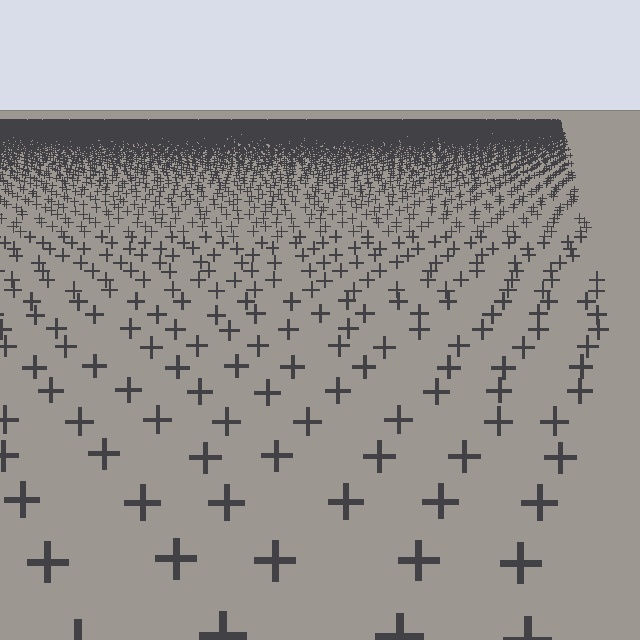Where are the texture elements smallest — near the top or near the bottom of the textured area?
Near the top.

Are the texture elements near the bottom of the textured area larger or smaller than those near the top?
Larger. Near the bottom, elements are closer to the viewer and appear at a bigger on-screen size.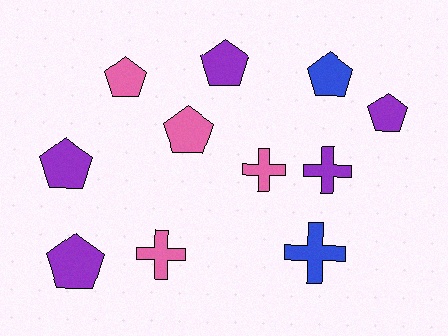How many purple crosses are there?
There is 1 purple cross.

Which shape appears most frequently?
Pentagon, with 7 objects.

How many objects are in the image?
There are 11 objects.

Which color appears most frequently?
Purple, with 5 objects.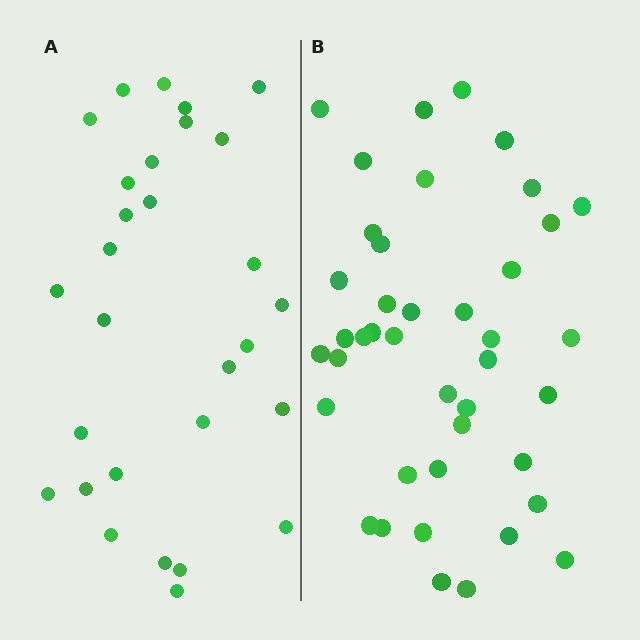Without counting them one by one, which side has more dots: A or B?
Region B (the right region) has more dots.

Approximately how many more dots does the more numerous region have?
Region B has roughly 12 or so more dots than region A.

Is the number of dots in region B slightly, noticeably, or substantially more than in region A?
Region B has noticeably more, but not dramatically so. The ratio is roughly 1.4 to 1.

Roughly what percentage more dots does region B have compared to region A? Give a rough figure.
About 40% more.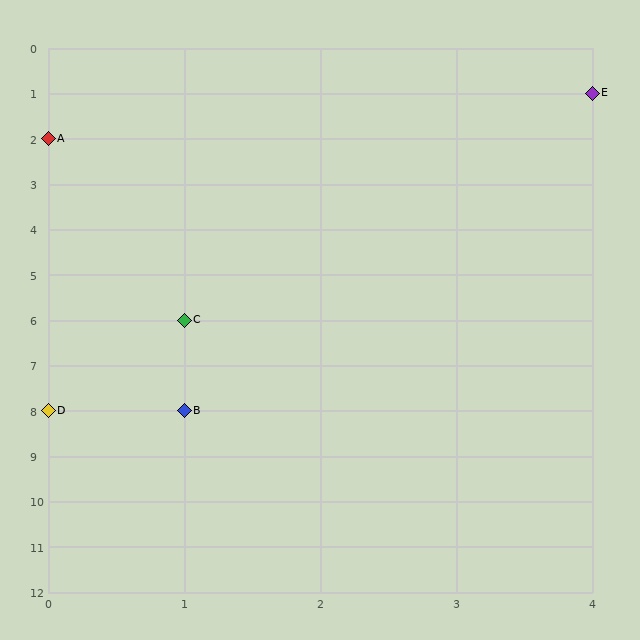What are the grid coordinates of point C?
Point C is at grid coordinates (1, 6).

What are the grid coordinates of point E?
Point E is at grid coordinates (4, 1).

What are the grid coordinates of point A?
Point A is at grid coordinates (0, 2).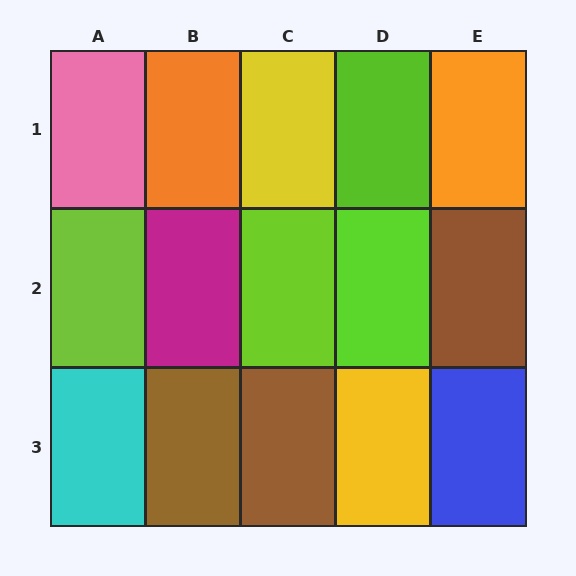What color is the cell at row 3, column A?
Cyan.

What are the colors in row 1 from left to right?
Pink, orange, yellow, lime, orange.